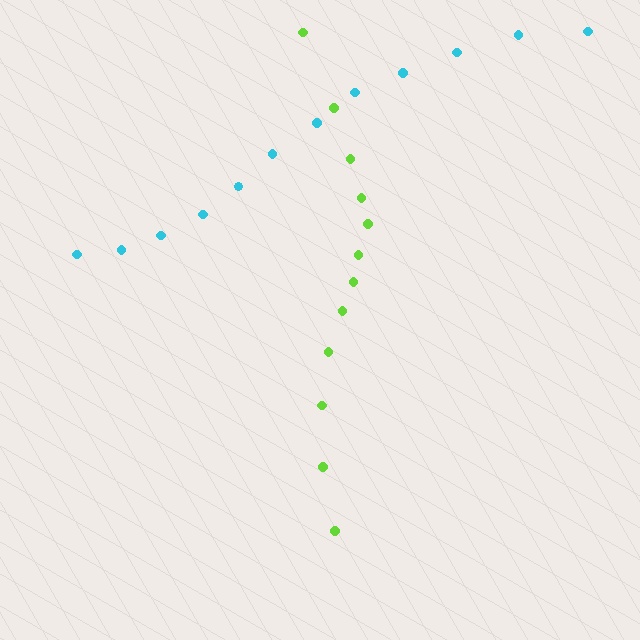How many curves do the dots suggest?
There are 2 distinct paths.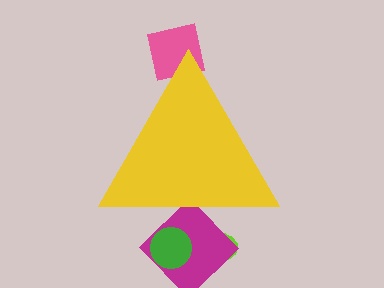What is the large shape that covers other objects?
A yellow triangle.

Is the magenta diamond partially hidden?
Yes, the magenta diamond is partially hidden behind the yellow triangle.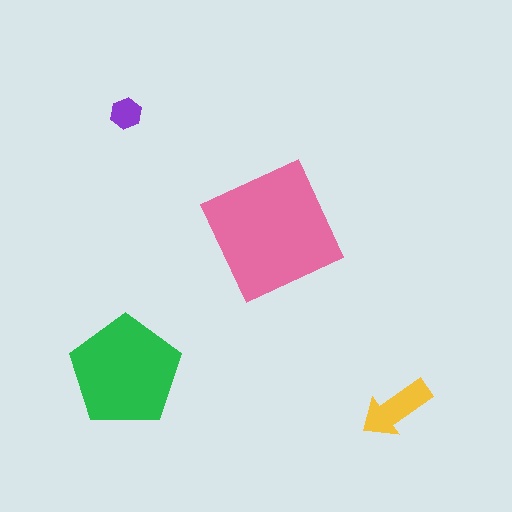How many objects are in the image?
There are 4 objects in the image.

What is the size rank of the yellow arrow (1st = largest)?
3rd.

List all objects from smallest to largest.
The purple hexagon, the yellow arrow, the green pentagon, the pink square.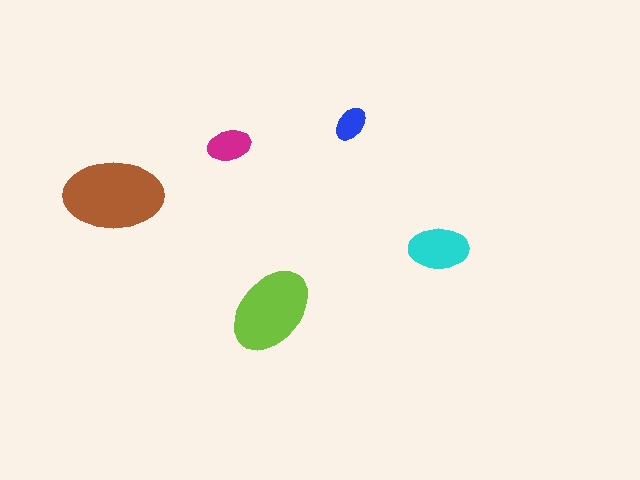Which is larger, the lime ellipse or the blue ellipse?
The lime one.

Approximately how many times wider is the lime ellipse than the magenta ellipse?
About 2 times wider.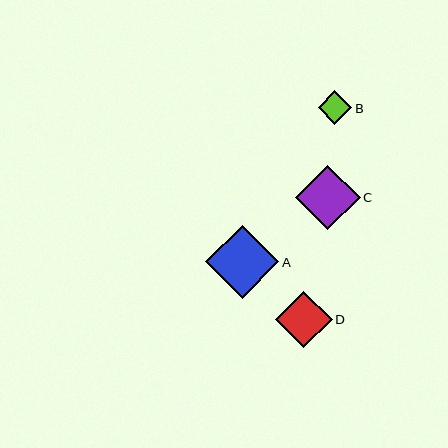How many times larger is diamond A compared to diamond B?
Diamond A is approximately 2.2 times the size of diamond B.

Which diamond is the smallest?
Diamond B is the smallest with a size of approximately 34 pixels.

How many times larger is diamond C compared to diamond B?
Diamond C is approximately 1.9 times the size of diamond B.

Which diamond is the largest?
Diamond A is the largest with a size of approximately 73 pixels.